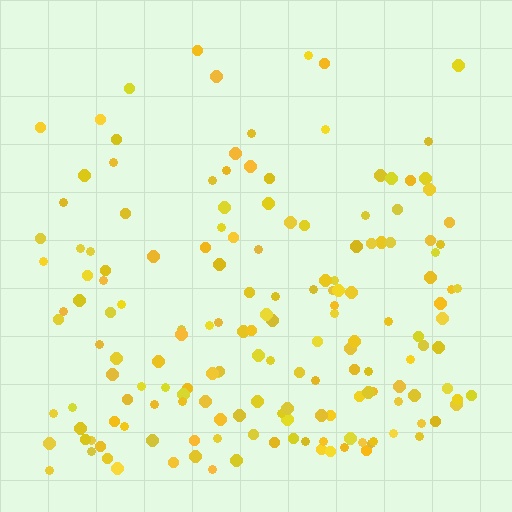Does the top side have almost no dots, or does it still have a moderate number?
Still a moderate number, just noticeably fewer than the bottom.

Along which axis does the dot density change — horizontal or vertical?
Vertical.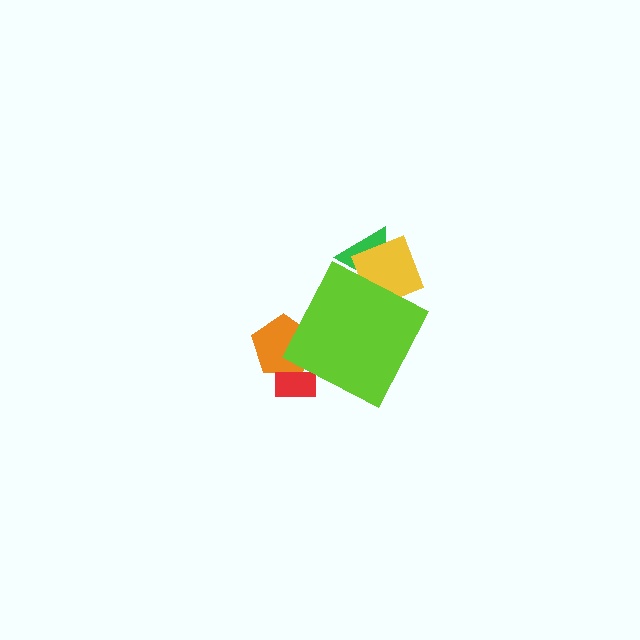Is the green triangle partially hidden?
Yes, the green triangle is partially hidden behind the lime diamond.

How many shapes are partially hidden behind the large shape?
4 shapes are partially hidden.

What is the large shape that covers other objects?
A lime diamond.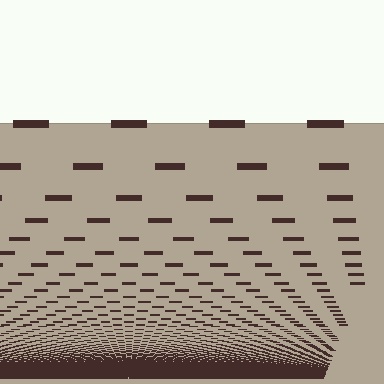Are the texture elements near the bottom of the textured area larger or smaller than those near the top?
Smaller. The gradient is inverted — elements near the bottom are smaller and denser.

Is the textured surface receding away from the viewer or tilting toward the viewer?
The surface appears to tilt toward the viewer. Texture elements get larger and sparser toward the top.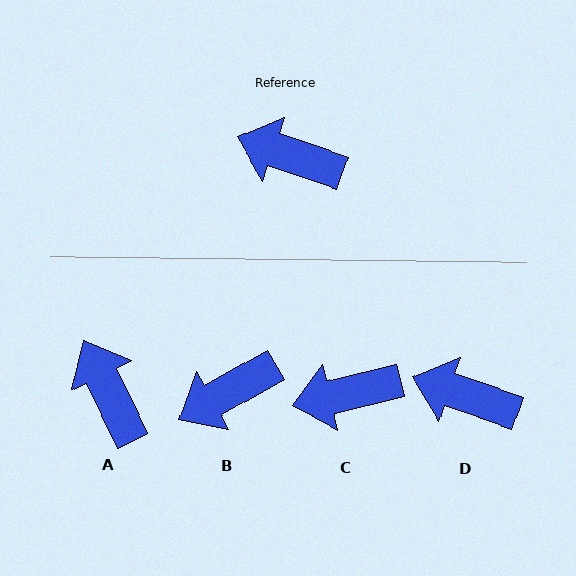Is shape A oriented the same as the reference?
No, it is off by about 45 degrees.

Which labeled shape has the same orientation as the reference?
D.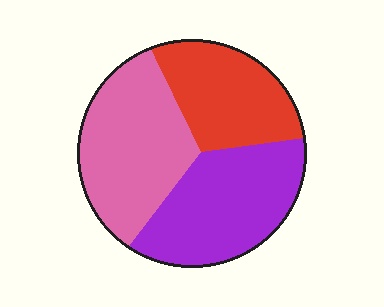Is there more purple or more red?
Purple.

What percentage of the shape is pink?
Pink covers about 35% of the shape.